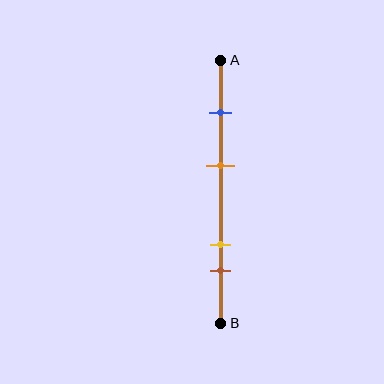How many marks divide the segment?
There are 4 marks dividing the segment.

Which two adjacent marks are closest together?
The yellow and brown marks are the closest adjacent pair.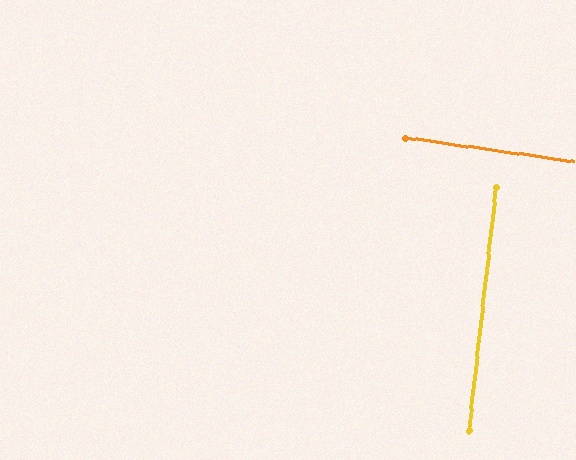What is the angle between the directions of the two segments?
Approximately 89 degrees.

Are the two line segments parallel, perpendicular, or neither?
Perpendicular — they meet at approximately 89°.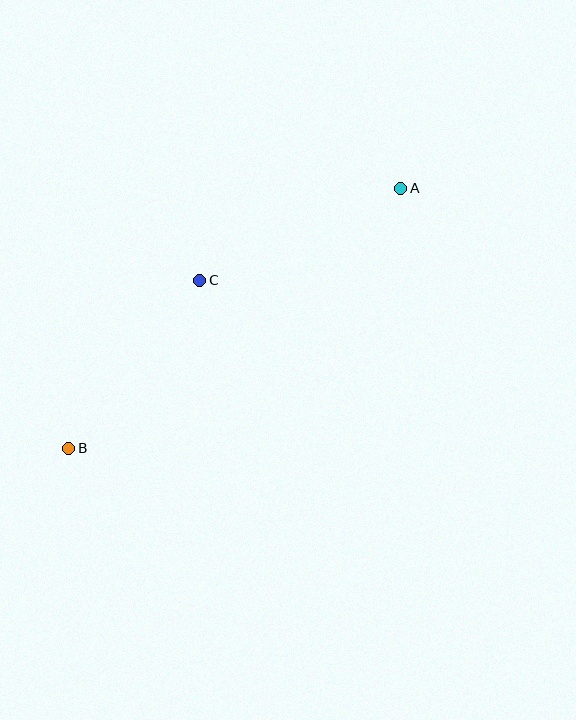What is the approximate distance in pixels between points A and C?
The distance between A and C is approximately 221 pixels.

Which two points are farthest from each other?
Points A and B are farthest from each other.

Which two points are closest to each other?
Points B and C are closest to each other.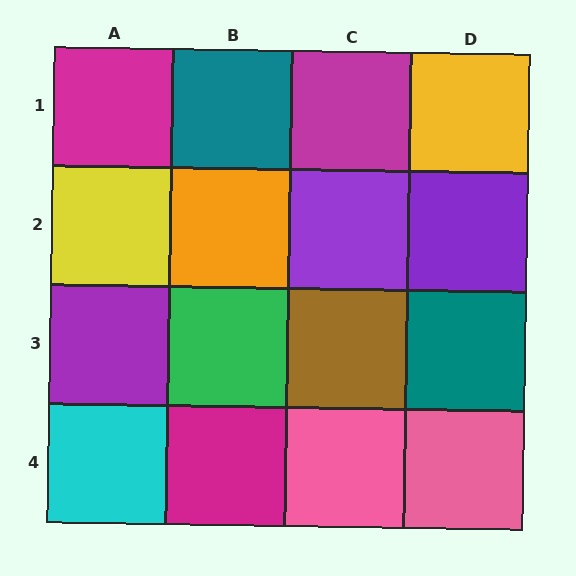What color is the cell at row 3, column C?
Brown.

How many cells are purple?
3 cells are purple.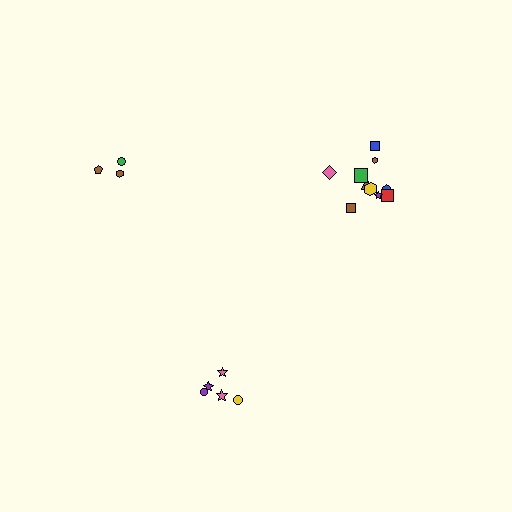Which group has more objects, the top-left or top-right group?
The top-right group.